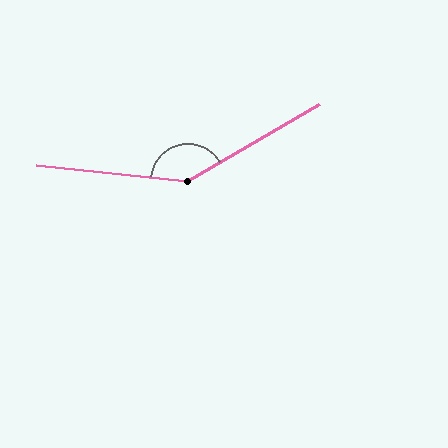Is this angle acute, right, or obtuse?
It is obtuse.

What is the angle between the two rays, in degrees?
Approximately 144 degrees.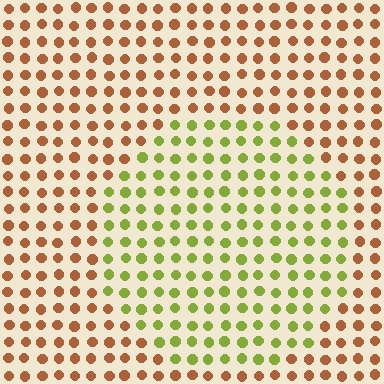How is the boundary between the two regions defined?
The boundary is defined purely by a slight shift in hue (about 60 degrees). Spacing, size, and orientation are identical on both sides.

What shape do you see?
I see a circle.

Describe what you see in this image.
The image is filled with small brown elements in a uniform arrangement. A circle-shaped region is visible where the elements are tinted to a slightly different hue, forming a subtle color boundary.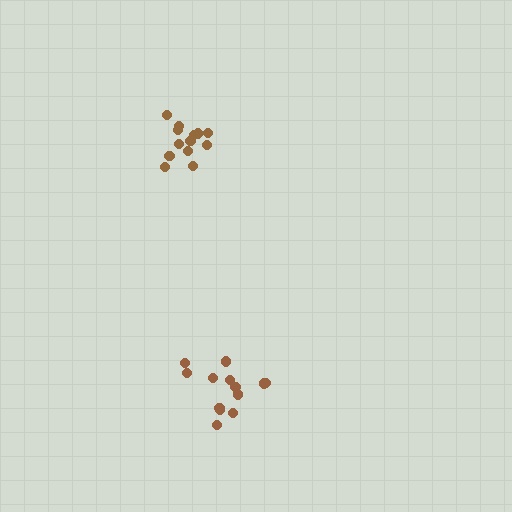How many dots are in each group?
Group 1: 13 dots, Group 2: 14 dots (27 total).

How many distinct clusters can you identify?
There are 2 distinct clusters.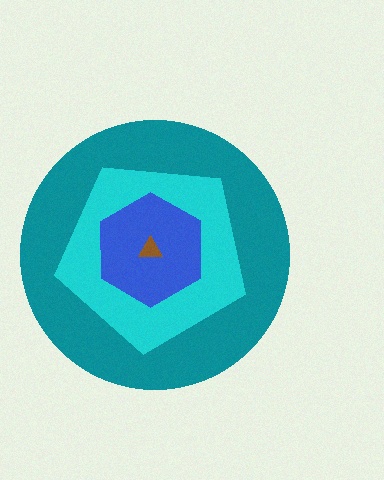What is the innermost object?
The brown triangle.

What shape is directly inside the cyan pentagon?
The blue hexagon.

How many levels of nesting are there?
4.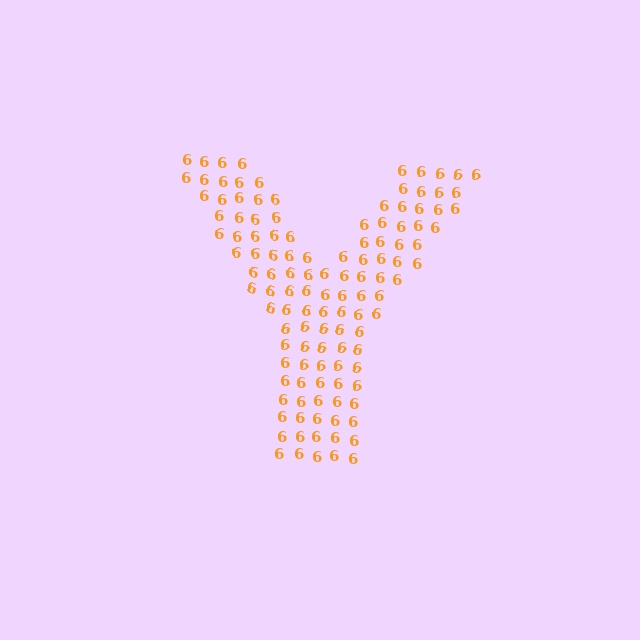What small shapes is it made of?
It is made of small digit 6's.